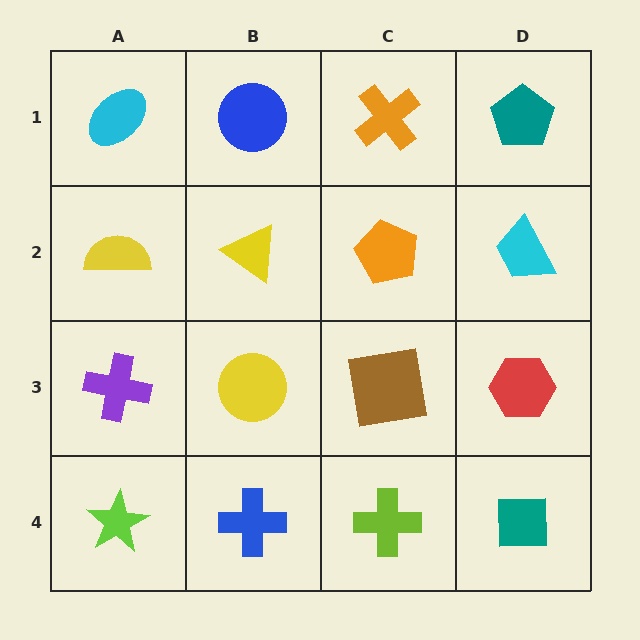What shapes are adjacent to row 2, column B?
A blue circle (row 1, column B), a yellow circle (row 3, column B), a yellow semicircle (row 2, column A), an orange pentagon (row 2, column C).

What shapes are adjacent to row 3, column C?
An orange pentagon (row 2, column C), a lime cross (row 4, column C), a yellow circle (row 3, column B), a red hexagon (row 3, column D).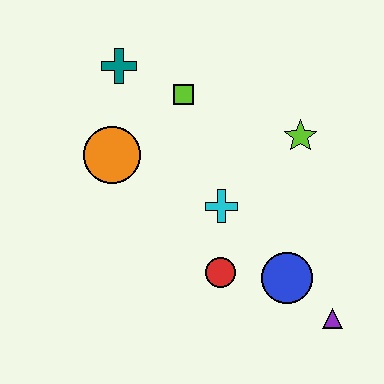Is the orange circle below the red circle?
No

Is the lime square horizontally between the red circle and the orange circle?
Yes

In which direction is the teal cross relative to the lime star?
The teal cross is to the left of the lime star.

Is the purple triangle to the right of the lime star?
Yes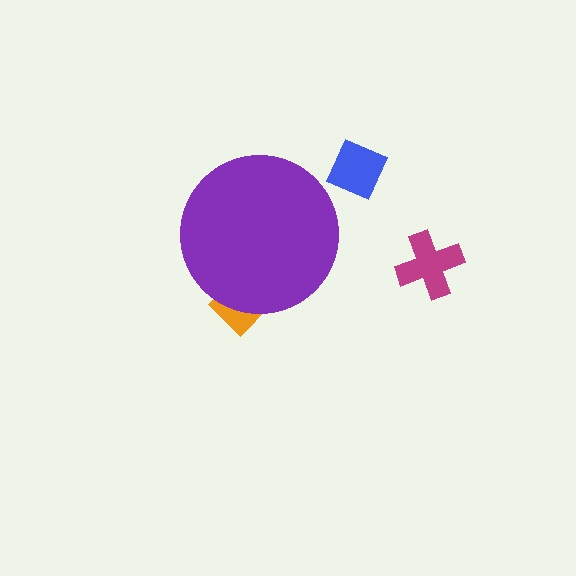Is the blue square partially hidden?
No, the blue square is fully visible.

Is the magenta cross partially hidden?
No, the magenta cross is fully visible.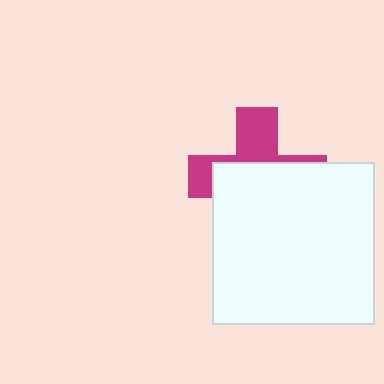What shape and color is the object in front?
The object in front is a white square.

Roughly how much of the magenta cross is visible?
A small part of it is visible (roughly 38%).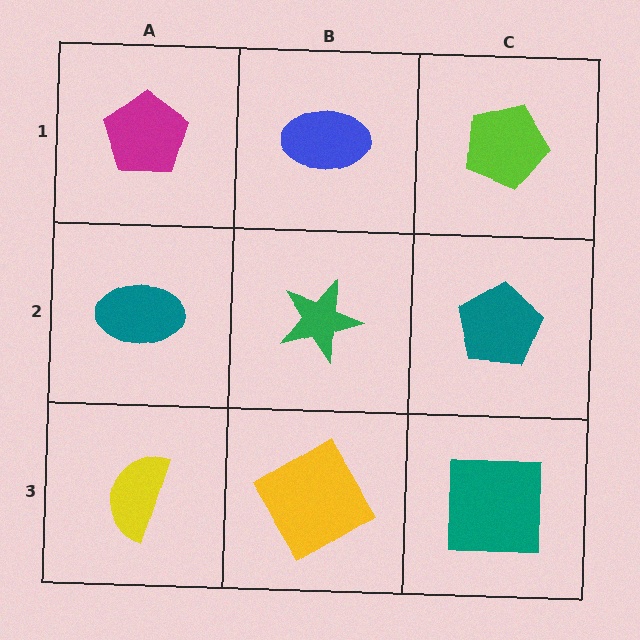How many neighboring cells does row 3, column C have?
2.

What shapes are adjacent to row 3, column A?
A teal ellipse (row 2, column A), a yellow diamond (row 3, column B).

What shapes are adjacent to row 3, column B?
A green star (row 2, column B), a yellow semicircle (row 3, column A), a teal square (row 3, column C).